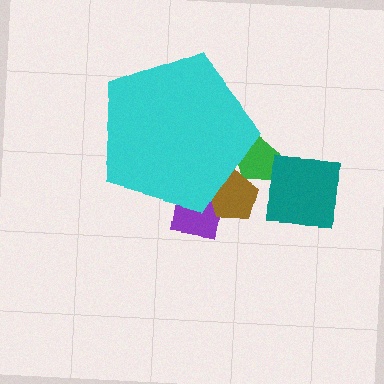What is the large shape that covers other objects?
A cyan pentagon.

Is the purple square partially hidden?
Yes, the purple square is partially hidden behind the cyan pentagon.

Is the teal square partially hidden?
No, the teal square is fully visible.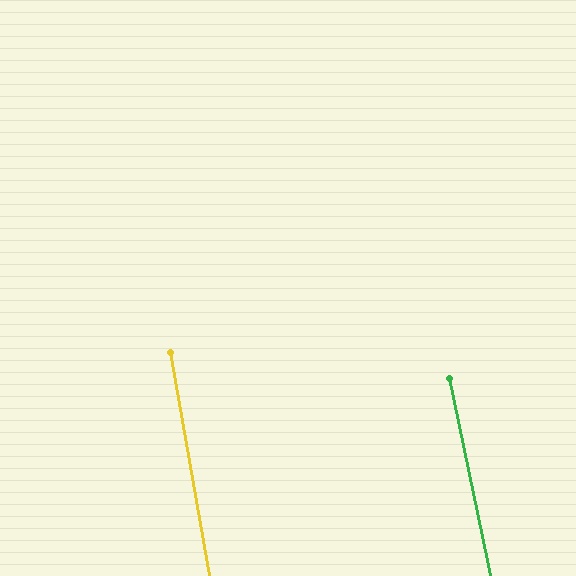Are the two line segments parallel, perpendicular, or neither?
Parallel — their directions differ by only 1.9°.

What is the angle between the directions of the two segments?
Approximately 2 degrees.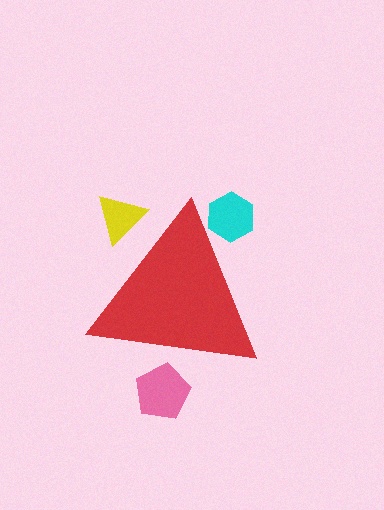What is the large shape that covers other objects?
A red triangle.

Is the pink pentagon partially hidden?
Yes, the pink pentagon is partially hidden behind the red triangle.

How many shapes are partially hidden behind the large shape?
3 shapes are partially hidden.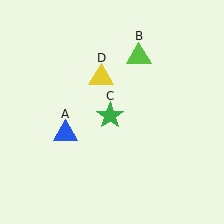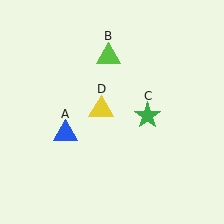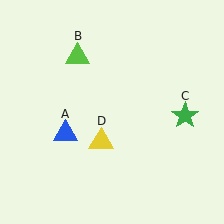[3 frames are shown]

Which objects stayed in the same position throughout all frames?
Blue triangle (object A) remained stationary.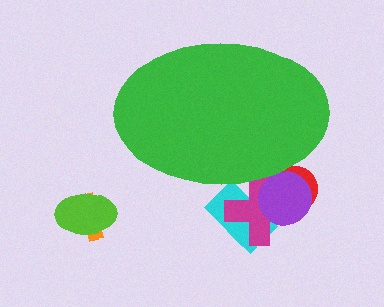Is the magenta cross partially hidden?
Yes, the magenta cross is partially hidden behind the green ellipse.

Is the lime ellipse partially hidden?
No, the lime ellipse is fully visible.